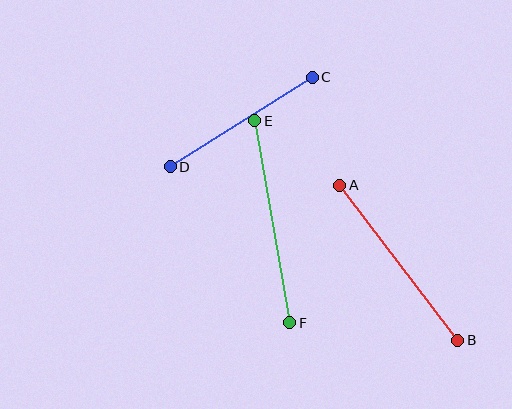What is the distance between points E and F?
The distance is approximately 205 pixels.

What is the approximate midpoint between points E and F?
The midpoint is at approximately (272, 222) pixels.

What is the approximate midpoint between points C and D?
The midpoint is at approximately (241, 122) pixels.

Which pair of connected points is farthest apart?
Points E and F are farthest apart.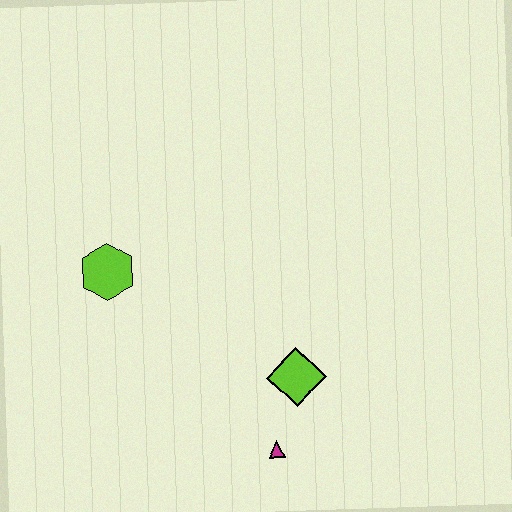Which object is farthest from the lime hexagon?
The magenta triangle is farthest from the lime hexagon.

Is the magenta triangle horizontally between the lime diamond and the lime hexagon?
Yes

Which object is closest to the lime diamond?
The magenta triangle is closest to the lime diamond.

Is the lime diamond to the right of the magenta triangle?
Yes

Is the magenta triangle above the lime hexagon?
No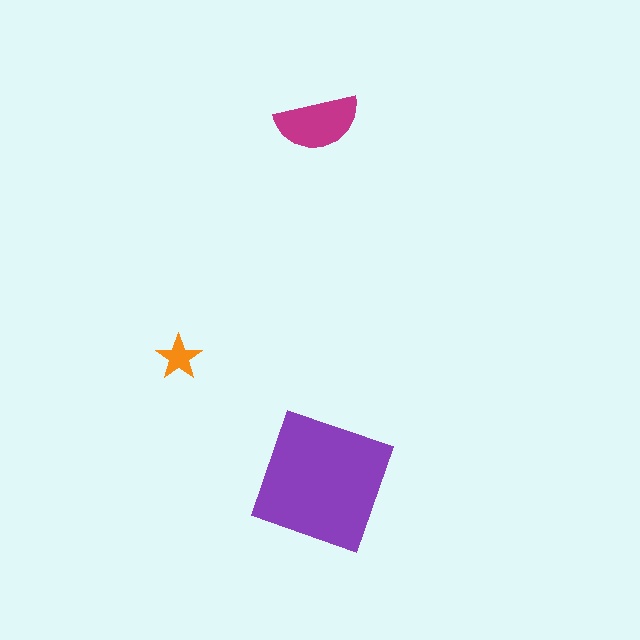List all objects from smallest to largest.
The orange star, the magenta semicircle, the purple square.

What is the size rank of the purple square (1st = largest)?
1st.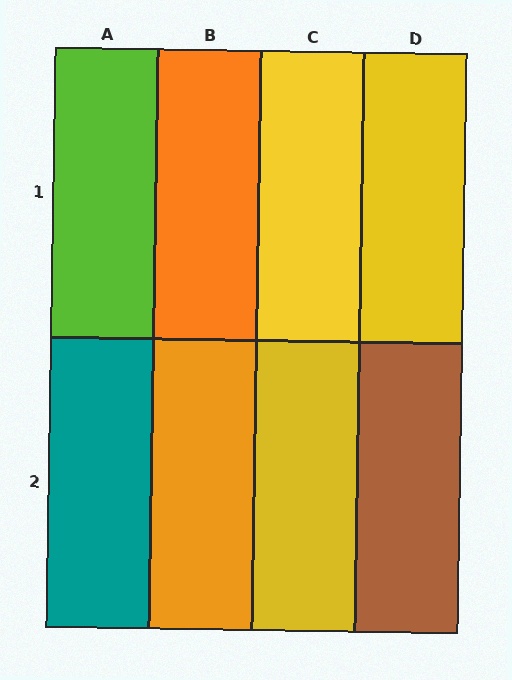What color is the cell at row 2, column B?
Orange.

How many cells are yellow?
3 cells are yellow.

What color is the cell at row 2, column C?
Yellow.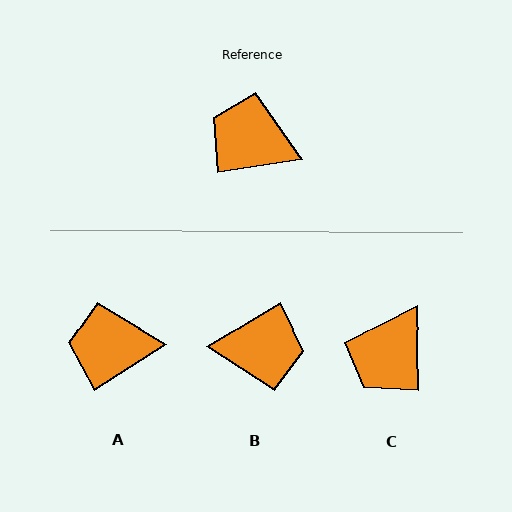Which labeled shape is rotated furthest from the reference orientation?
B, about 158 degrees away.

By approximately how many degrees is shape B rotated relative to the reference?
Approximately 158 degrees clockwise.